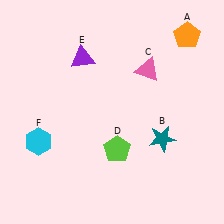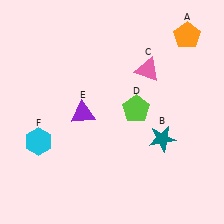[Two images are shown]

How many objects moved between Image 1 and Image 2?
2 objects moved between the two images.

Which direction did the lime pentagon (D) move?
The lime pentagon (D) moved up.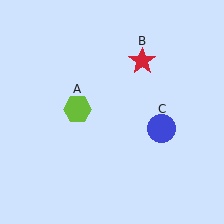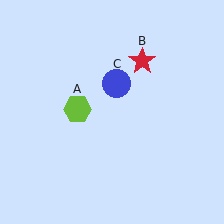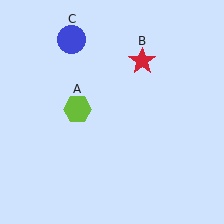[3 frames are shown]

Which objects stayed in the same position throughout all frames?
Lime hexagon (object A) and red star (object B) remained stationary.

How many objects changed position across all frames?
1 object changed position: blue circle (object C).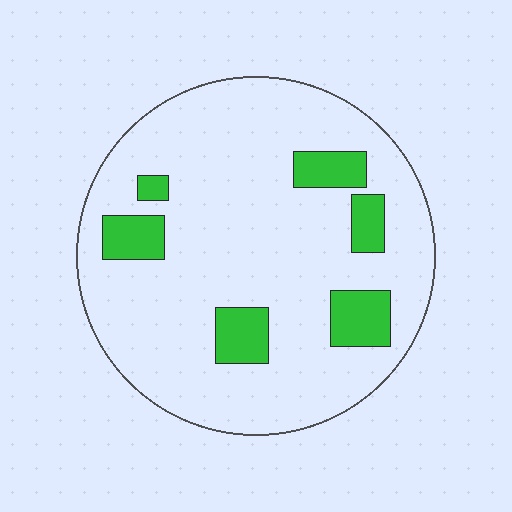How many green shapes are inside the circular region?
6.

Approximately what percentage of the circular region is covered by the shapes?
Approximately 15%.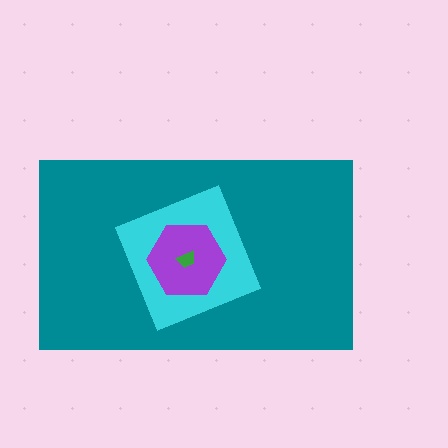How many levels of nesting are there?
4.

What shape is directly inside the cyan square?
The purple hexagon.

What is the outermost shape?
The teal rectangle.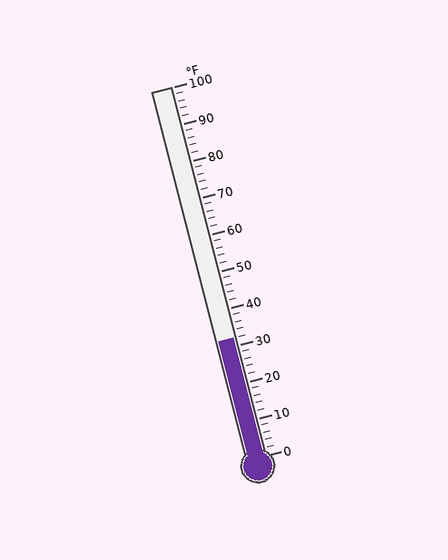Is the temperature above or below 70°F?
The temperature is below 70°F.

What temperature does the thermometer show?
The thermometer shows approximately 32°F.